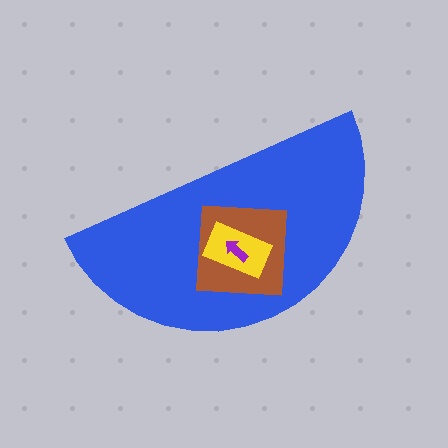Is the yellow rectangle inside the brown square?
Yes.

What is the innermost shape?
The purple arrow.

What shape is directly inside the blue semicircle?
The brown square.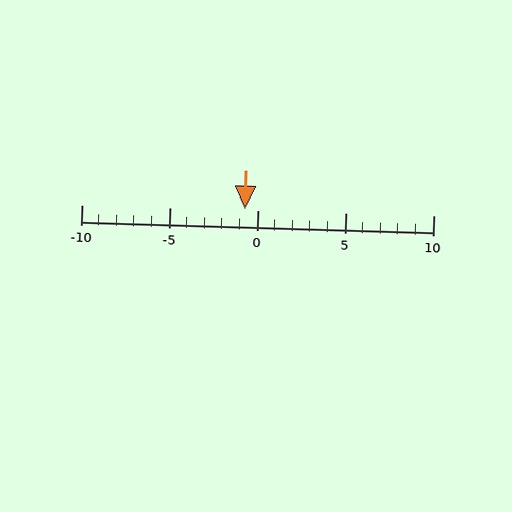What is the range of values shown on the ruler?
The ruler shows values from -10 to 10.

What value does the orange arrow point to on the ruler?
The orange arrow points to approximately -1.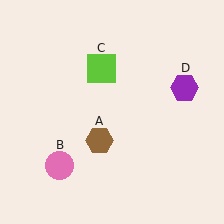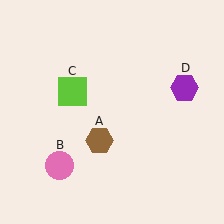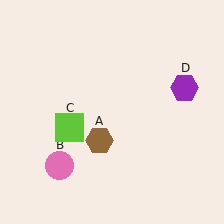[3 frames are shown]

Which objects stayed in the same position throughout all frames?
Brown hexagon (object A) and pink circle (object B) and purple hexagon (object D) remained stationary.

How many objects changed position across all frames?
1 object changed position: lime square (object C).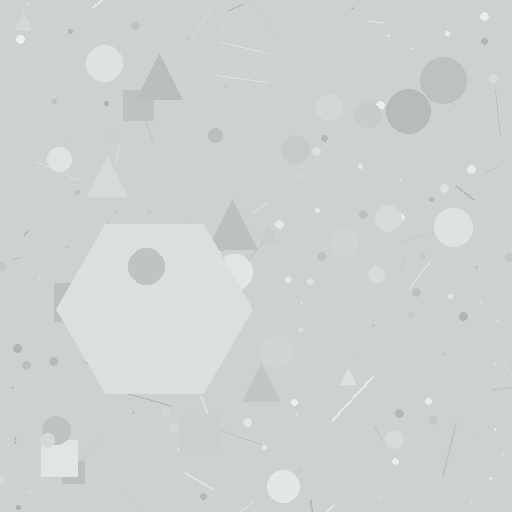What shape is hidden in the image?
A hexagon is hidden in the image.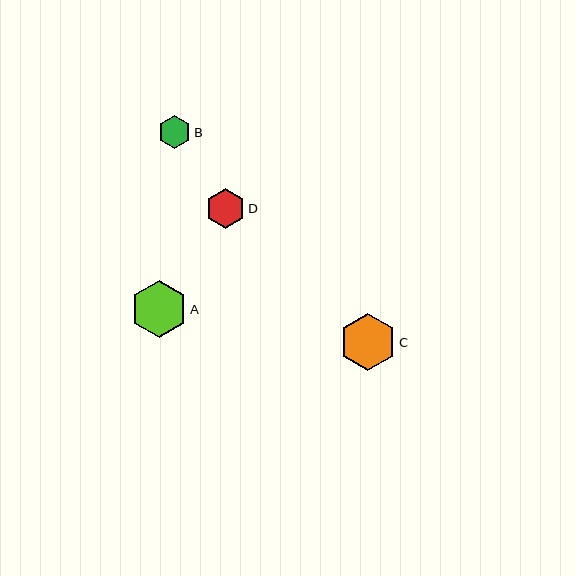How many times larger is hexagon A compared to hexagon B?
Hexagon A is approximately 1.7 times the size of hexagon B.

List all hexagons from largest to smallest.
From largest to smallest: A, C, D, B.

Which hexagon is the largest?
Hexagon A is the largest with a size of approximately 57 pixels.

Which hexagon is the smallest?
Hexagon B is the smallest with a size of approximately 33 pixels.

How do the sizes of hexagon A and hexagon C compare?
Hexagon A and hexagon C are approximately the same size.